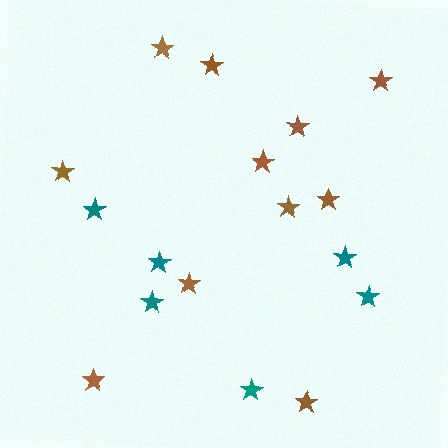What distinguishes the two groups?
There are 2 groups: one group of brown stars (11) and one group of teal stars (6).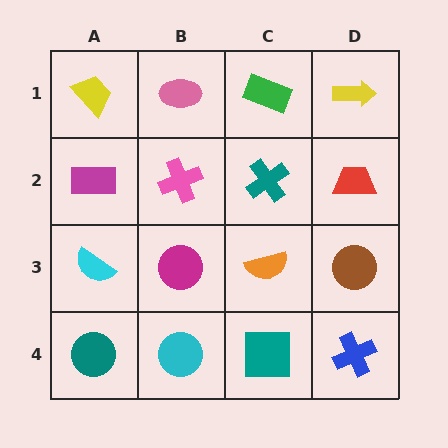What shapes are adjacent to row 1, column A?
A magenta rectangle (row 2, column A), a pink ellipse (row 1, column B).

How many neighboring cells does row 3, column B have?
4.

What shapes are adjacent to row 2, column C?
A green rectangle (row 1, column C), an orange semicircle (row 3, column C), a pink cross (row 2, column B), a red trapezoid (row 2, column D).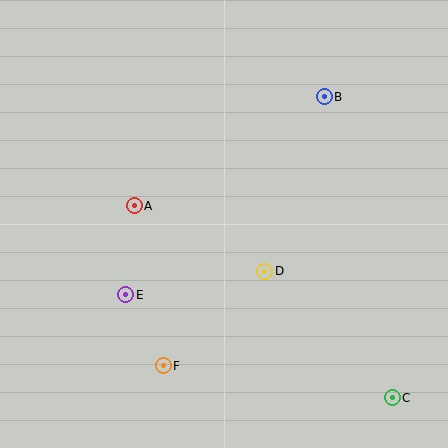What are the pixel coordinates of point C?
Point C is at (392, 398).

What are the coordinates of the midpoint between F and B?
The midpoint between F and B is at (244, 231).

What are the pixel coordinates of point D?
Point D is at (265, 271).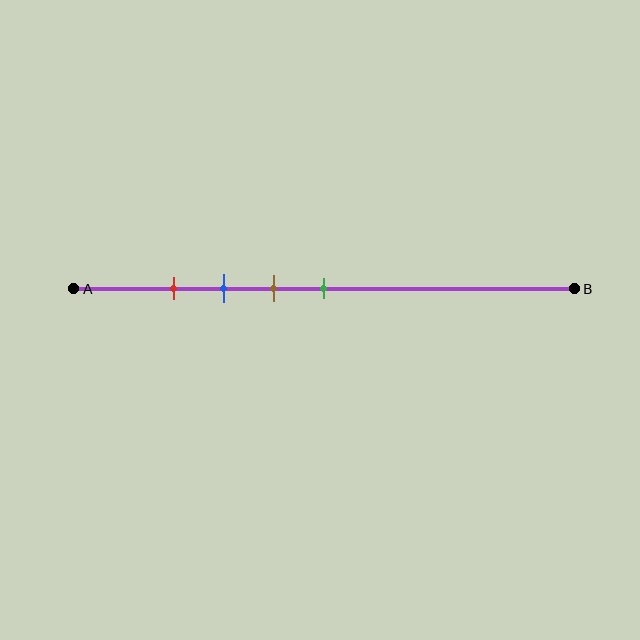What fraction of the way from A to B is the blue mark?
The blue mark is approximately 30% (0.3) of the way from A to B.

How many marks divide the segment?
There are 4 marks dividing the segment.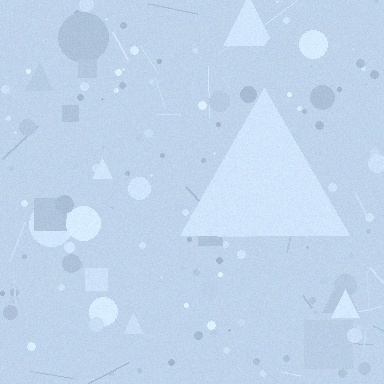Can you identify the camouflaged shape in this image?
The camouflaged shape is a triangle.